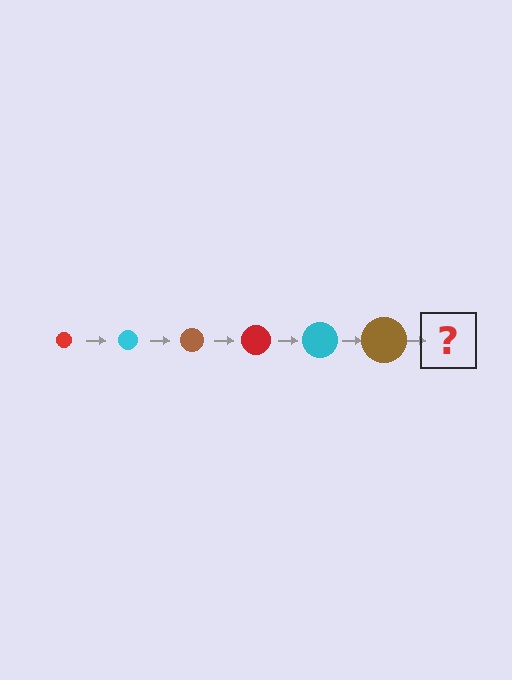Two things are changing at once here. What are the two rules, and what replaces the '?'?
The two rules are that the circle grows larger each step and the color cycles through red, cyan, and brown. The '?' should be a red circle, larger than the previous one.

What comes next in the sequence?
The next element should be a red circle, larger than the previous one.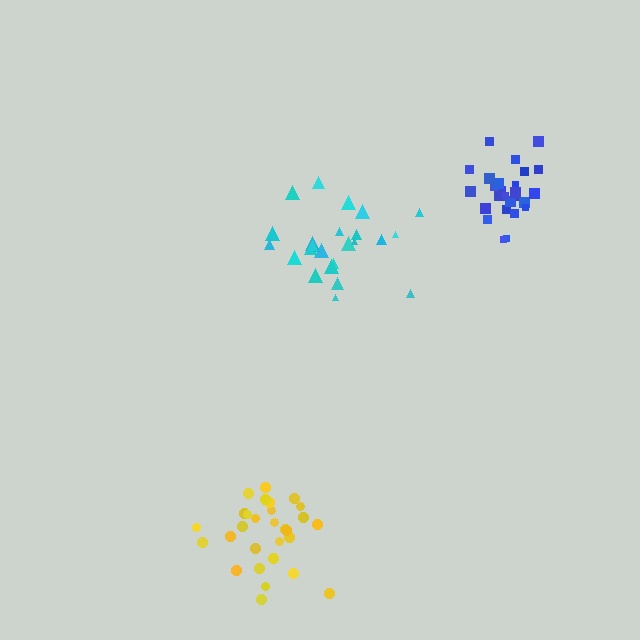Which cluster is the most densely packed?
Blue.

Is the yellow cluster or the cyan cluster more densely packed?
Yellow.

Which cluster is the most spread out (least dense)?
Cyan.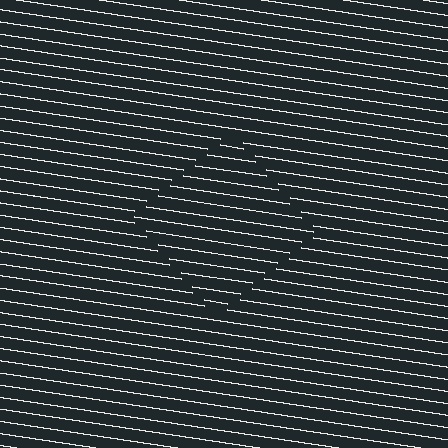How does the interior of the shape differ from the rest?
The interior of the shape contains the same grating, shifted by half a period — the contour is defined by the phase discontinuity where line-ends from the inner and outer gratings abut.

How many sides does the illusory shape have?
4 sides — the line-ends trace a square.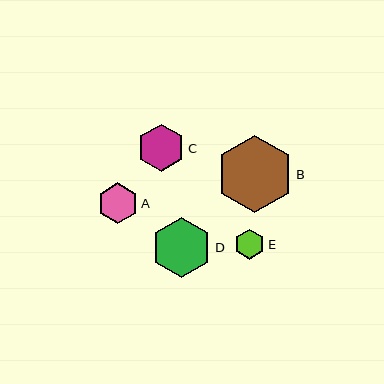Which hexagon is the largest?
Hexagon B is the largest with a size of approximately 77 pixels.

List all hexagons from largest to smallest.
From largest to smallest: B, D, C, A, E.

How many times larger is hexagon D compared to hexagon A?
Hexagon D is approximately 1.5 times the size of hexagon A.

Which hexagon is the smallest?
Hexagon E is the smallest with a size of approximately 30 pixels.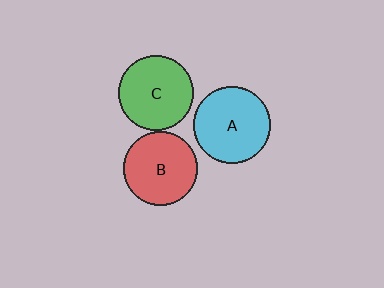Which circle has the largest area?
Circle A (cyan).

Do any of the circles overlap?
No, none of the circles overlap.